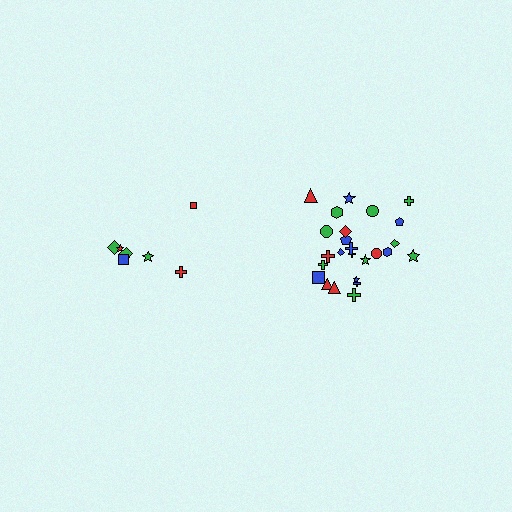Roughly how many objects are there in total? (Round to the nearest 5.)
Roughly 30 objects in total.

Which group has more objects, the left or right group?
The right group.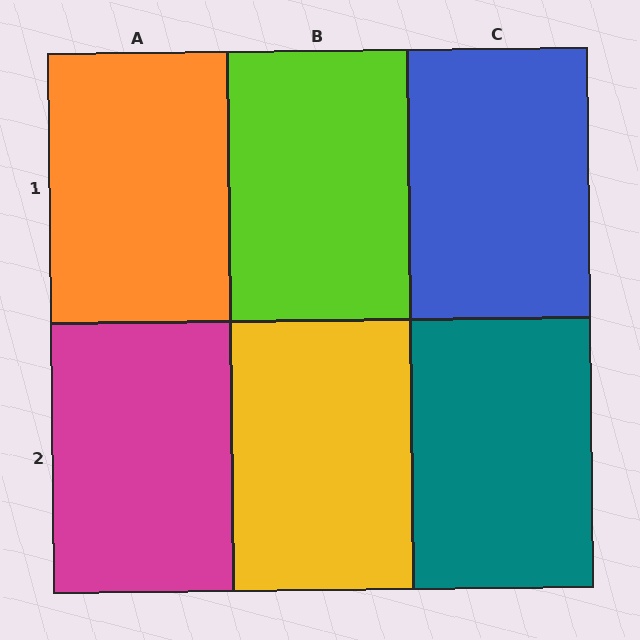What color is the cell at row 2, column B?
Yellow.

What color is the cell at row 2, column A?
Magenta.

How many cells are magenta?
1 cell is magenta.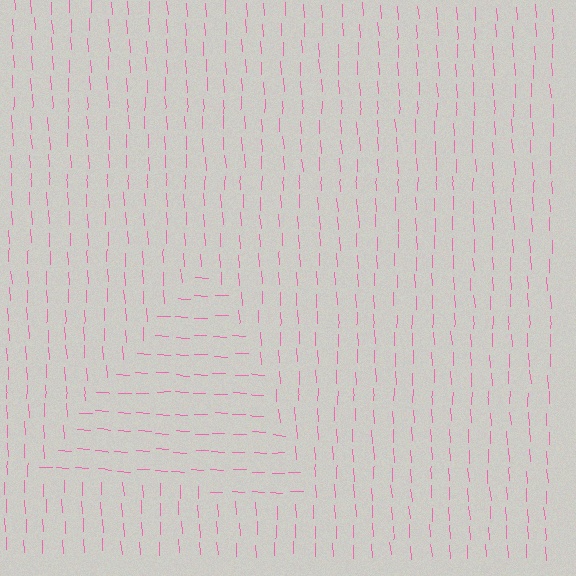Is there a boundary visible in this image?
Yes, there is a texture boundary formed by a change in line orientation.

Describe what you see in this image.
The image is filled with small pink line segments. A triangle region in the image has lines oriented differently from the surrounding lines, creating a visible texture boundary.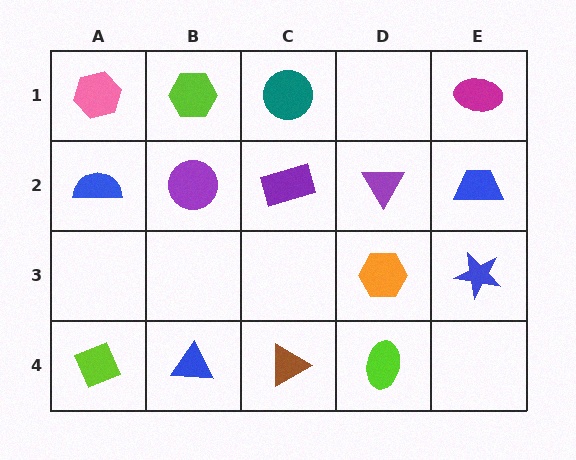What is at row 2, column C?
A purple rectangle.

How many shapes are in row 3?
2 shapes.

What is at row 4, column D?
A lime ellipse.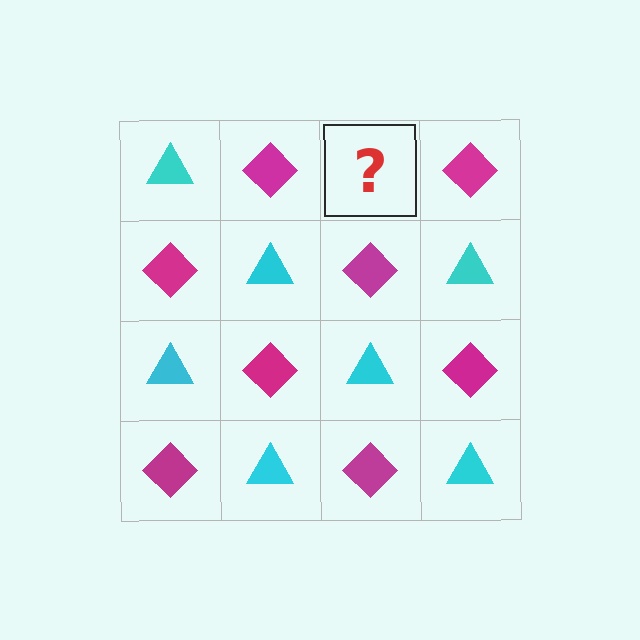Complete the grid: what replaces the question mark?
The question mark should be replaced with a cyan triangle.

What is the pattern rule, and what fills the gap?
The rule is that it alternates cyan triangle and magenta diamond in a checkerboard pattern. The gap should be filled with a cyan triangle.